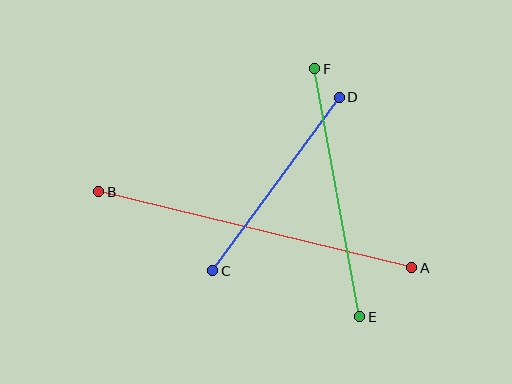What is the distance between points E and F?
The distance is approximately 252 pixels.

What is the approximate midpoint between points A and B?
The midpoint is at approximately (255, 230) pixels.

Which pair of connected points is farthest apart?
Points A and B are farthest apart.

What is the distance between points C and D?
The distance is approximately 215 pixels.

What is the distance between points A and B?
The distance is approximately 322 pixels.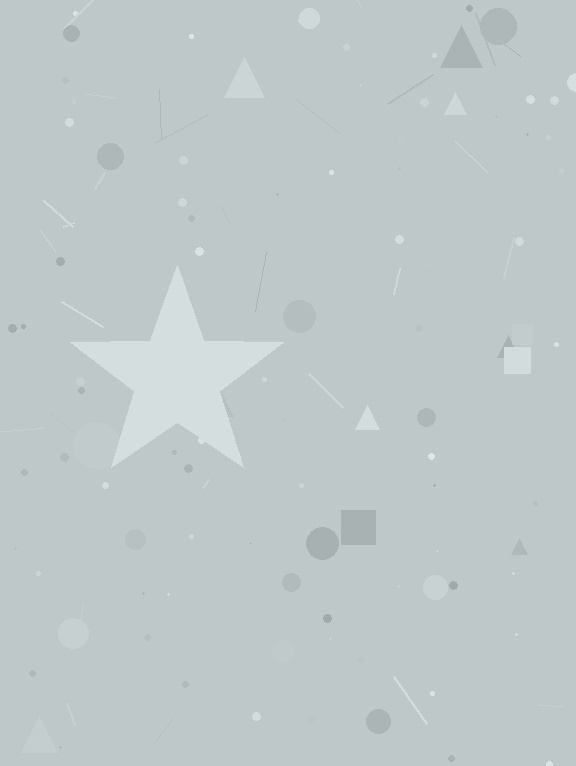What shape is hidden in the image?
A star is hidden in the image.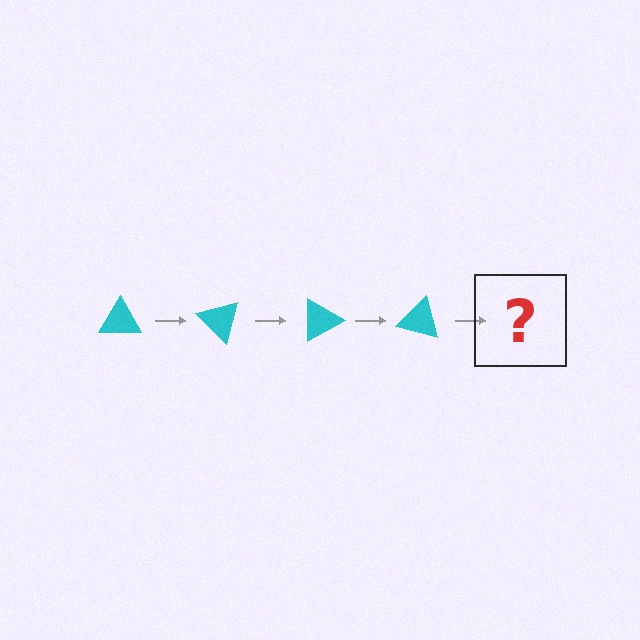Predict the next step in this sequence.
The next step is a cyan triangle rotated 180 degrees.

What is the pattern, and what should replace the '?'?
The pattern is that the triangle rotates 45 degrees each step. The '?' should be a cyan triangle rotated 180 degrees.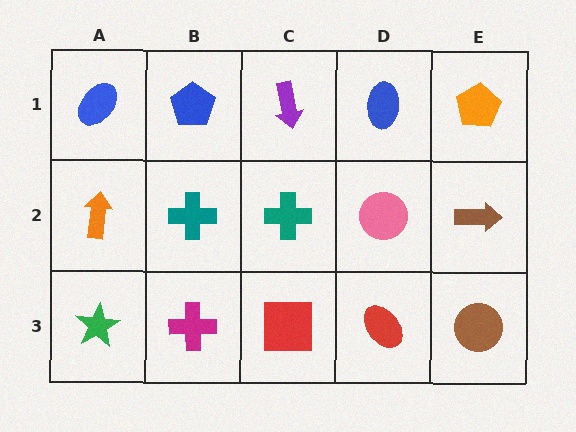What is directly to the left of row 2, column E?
A pink circle.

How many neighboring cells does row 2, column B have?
4.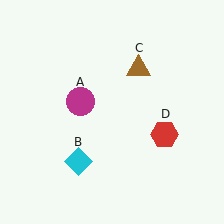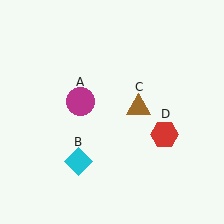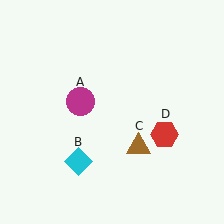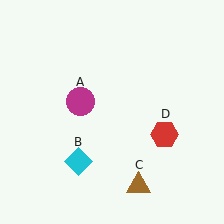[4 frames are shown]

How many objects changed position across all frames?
1 object changed position: brown triangle (object C).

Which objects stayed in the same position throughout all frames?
Magenta circle (object A) and cyan diamond (object B) and red hexagon (object D) remained stationary.